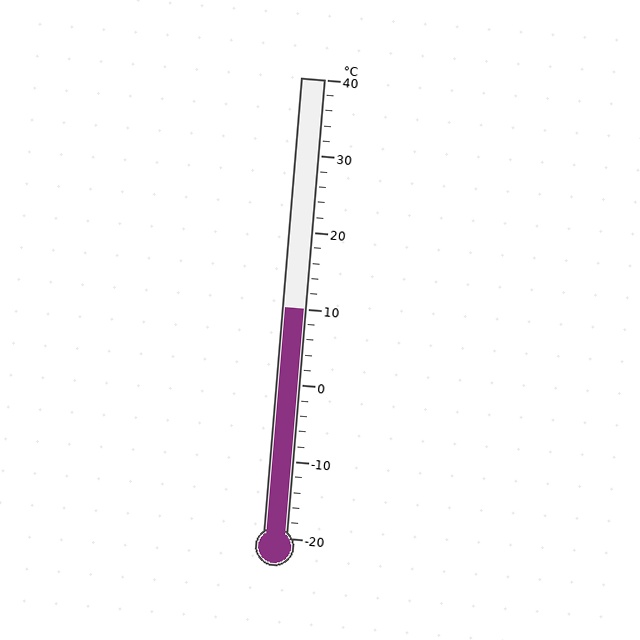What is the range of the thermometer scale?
The thermometer scale ranges from -20°C to 40°C.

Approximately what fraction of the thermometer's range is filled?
The thermometer is filled to approximately 50% of its range.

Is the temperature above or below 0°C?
The temperature is above 0°C.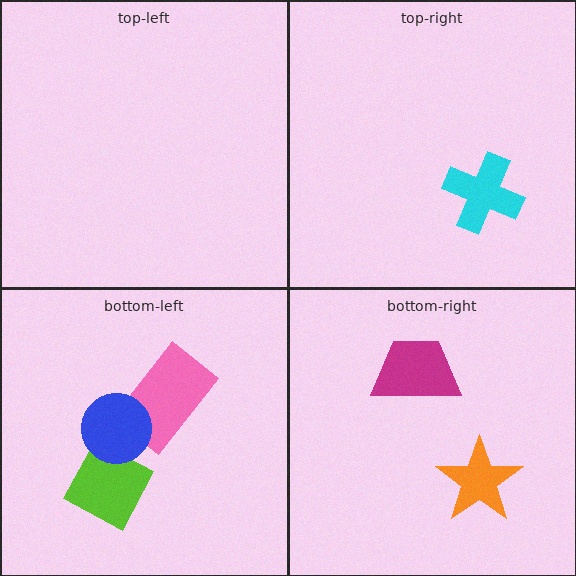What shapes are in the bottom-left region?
The pink rectangle, the lime diamond, the blue circle.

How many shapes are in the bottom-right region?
2.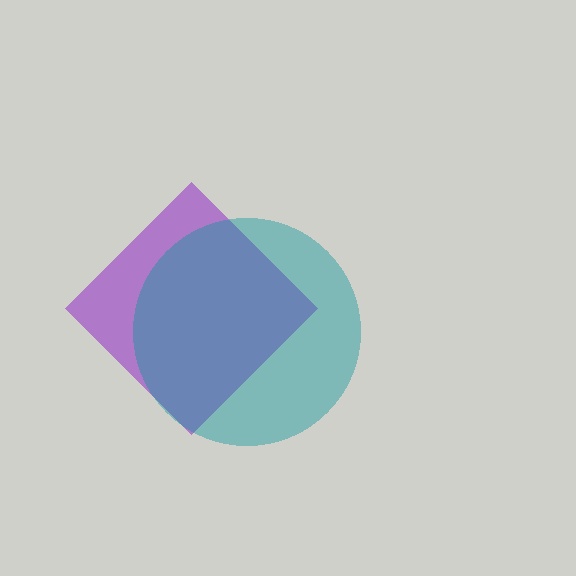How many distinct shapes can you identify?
There are 2 distinct shapes: a purple diamond, a teal circle.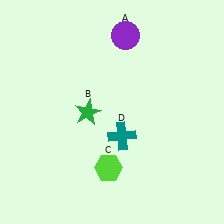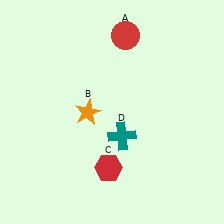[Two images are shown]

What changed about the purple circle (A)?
In Image 1, A is purple. In Image 2, it changed to red.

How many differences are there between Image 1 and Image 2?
There are 3 differences between the two images.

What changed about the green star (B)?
In Image 1, B is green. In Image 2, it changed to orange.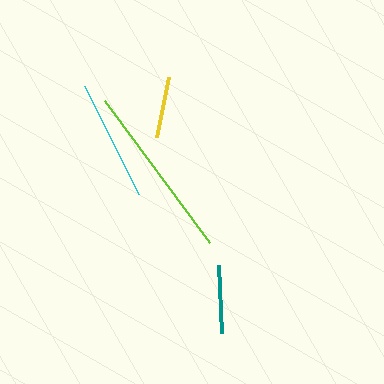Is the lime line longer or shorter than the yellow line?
The lime line is longer than the yellow line.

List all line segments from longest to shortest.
From longest to shortest: lime, cyan, teal, yellow.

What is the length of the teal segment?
The teal segment is approximately 68 pixels long.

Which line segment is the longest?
The lime line is the longest at approximately 176 pixels.